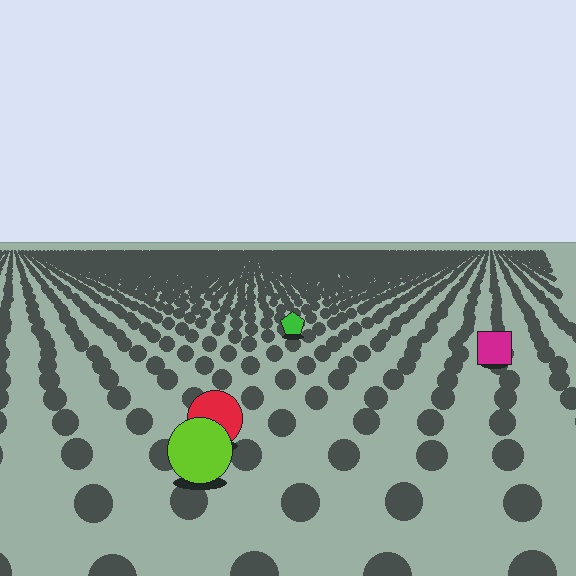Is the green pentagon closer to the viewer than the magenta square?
No. The magenta square is closer — you can tell from the texture gradient: the ground texture is coarser near it.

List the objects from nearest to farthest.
From nearest to farthest: the lime circle, the red circle, the magenta square, the green pentagon.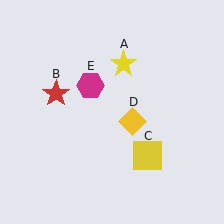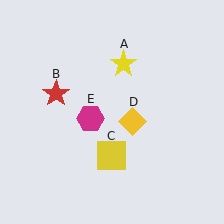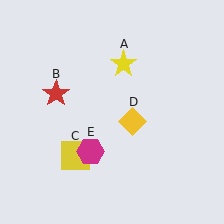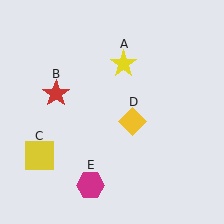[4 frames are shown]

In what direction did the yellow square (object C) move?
The yellow square (object C) moved left.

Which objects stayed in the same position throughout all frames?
Yellow star (object A) and red star (object B) and yellow diamond (object D) remained stationary.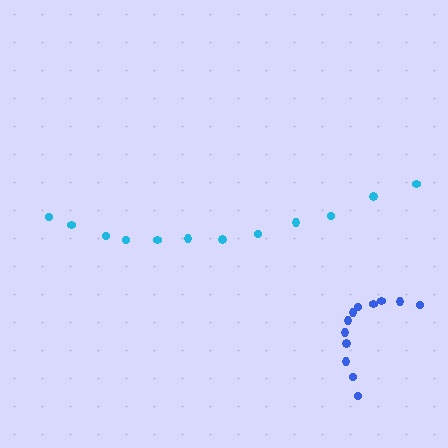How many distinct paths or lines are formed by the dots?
There are 2 distinct paths.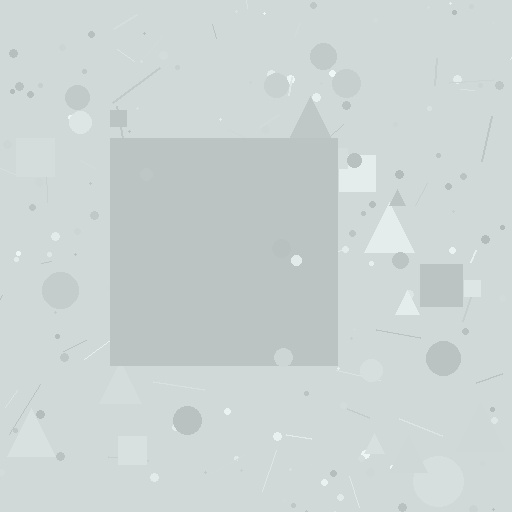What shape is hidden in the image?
A square is hidden in the image.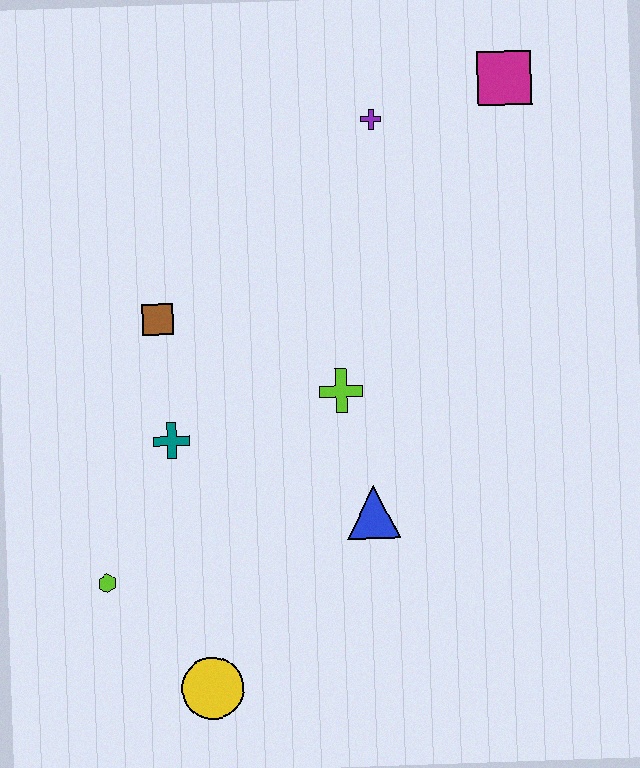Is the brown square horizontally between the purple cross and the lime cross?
No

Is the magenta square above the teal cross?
Yes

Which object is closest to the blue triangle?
The lime cross is closest to the blue triangle.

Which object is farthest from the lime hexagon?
The magenta square is farthest from the lime hexagon.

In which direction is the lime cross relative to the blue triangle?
The lime cross is above the blue triangle.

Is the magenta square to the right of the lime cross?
Yes